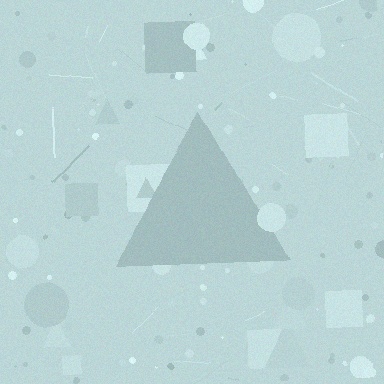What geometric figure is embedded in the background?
A triangle is embedded in the background.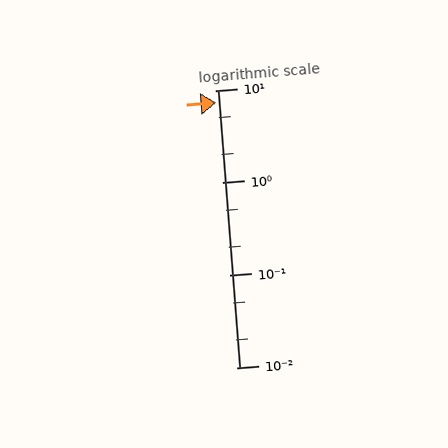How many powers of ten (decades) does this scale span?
The scale spans 3 decades, from 0.01 to 10.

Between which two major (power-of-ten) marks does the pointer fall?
The pointer is between 1 and 10.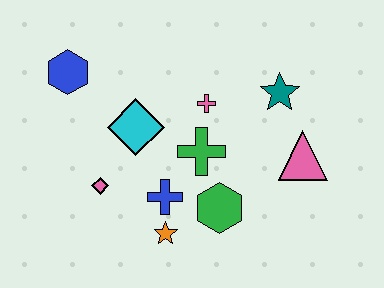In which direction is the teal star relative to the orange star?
The teal star is above the orange star.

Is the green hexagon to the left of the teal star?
Yes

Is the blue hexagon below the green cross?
No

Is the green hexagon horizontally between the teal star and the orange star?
Yes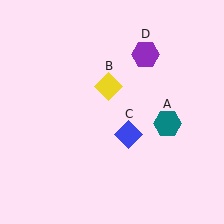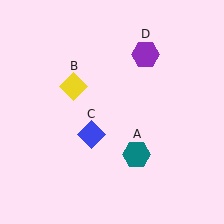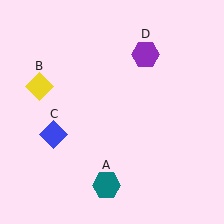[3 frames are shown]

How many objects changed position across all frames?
3 objects changed position: teal hexagon (object A), yellow diamond (object B), blue diamond (object C).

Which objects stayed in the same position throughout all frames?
Purple hexagon (object D) remained stationary.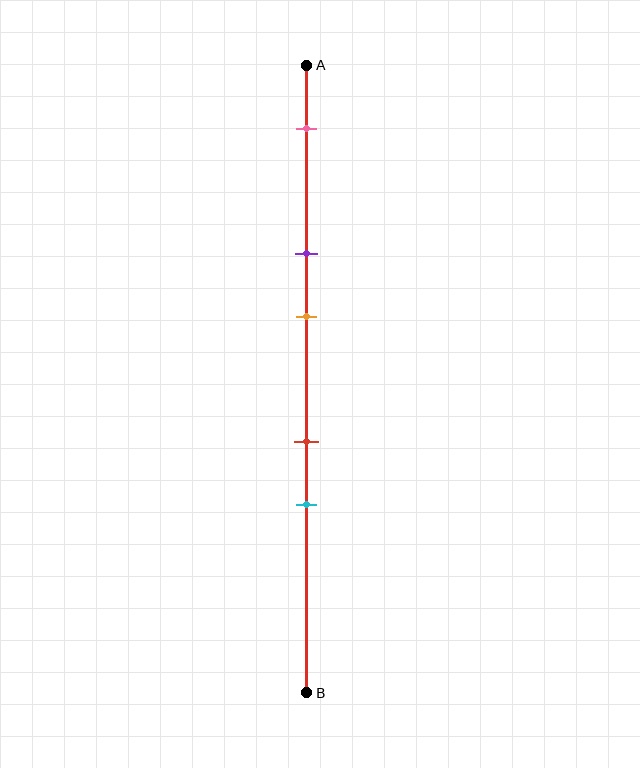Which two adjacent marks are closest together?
The red and cyan marks are the closest adjacent pair.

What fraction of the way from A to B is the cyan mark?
The cyan mark is approximately 70% (0.7) of the way from A to B.